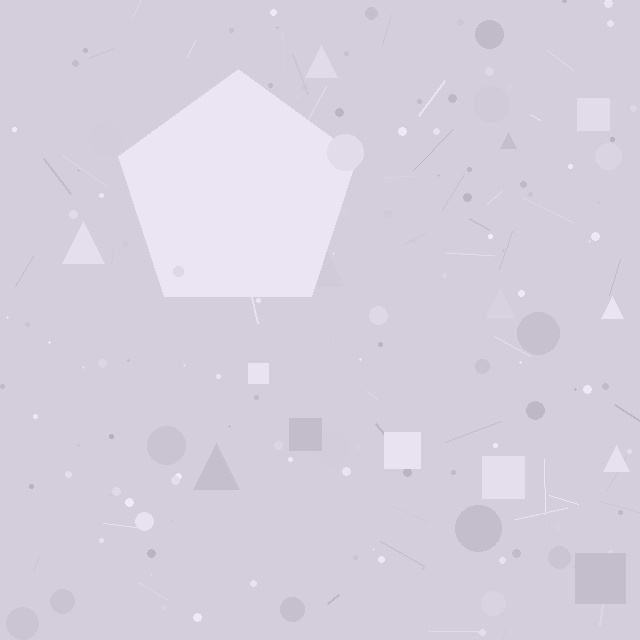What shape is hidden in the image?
A pentagon is hidden in the image.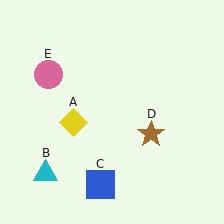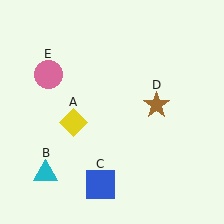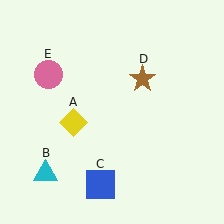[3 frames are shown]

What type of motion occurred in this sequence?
The brown star (object D) rotated counterclockwise around the center of the scene.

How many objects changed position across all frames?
1 object changed position: brown star (object D).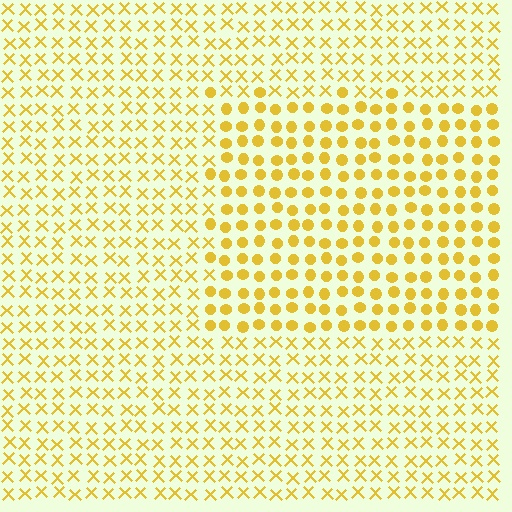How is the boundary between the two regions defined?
The boundary is defined by a change in element shape: circles inside vs. X marks outside. All elements share the same color and spacing.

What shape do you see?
I see a rectangle.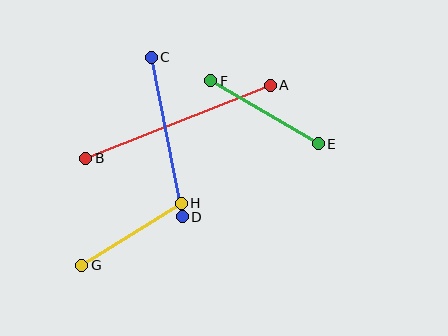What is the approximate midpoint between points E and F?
The midpoint is at approximately (265, 112) pixels.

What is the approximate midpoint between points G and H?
The midpoint is at approximately (131, 234) pixels.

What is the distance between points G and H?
The distance is approximately 118 pixels.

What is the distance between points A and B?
The distance is approximately 199 pixels.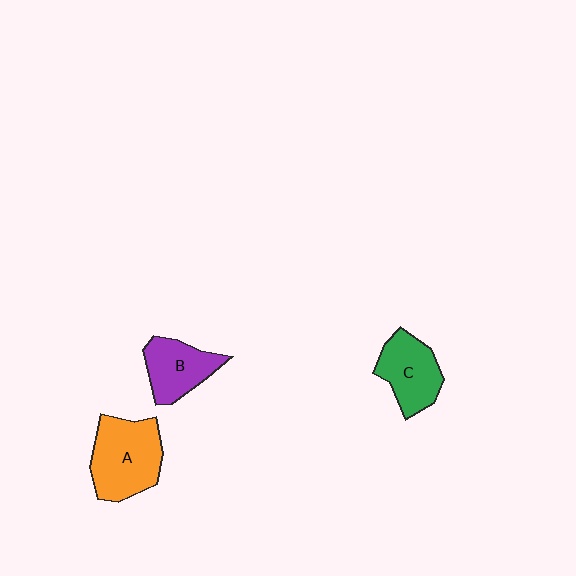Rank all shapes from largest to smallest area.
From largest to smallest: A (orange), C (green), B (purple).